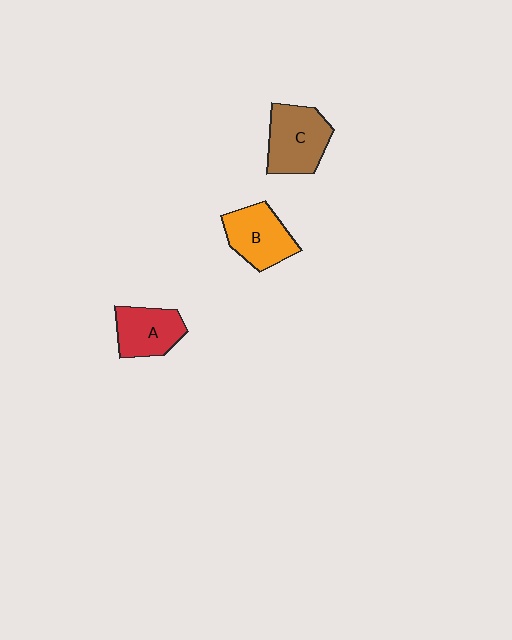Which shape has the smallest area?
Shape A (red).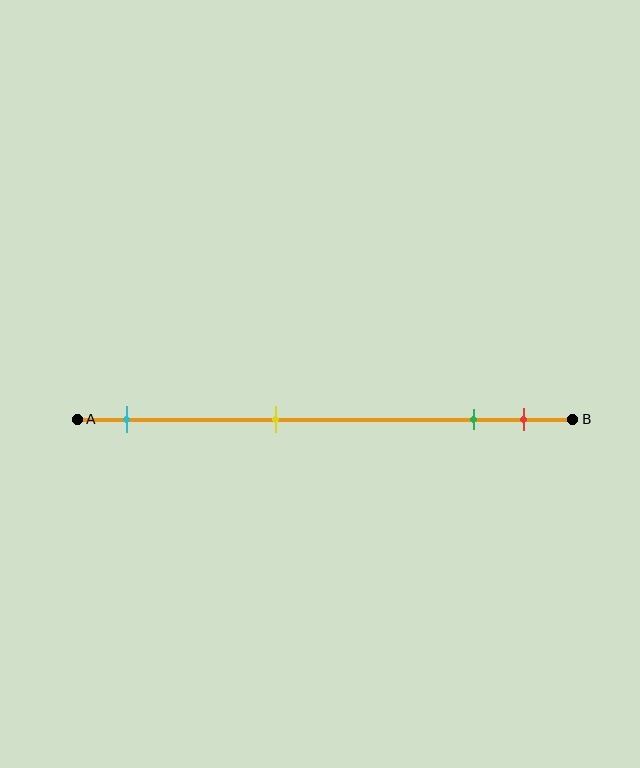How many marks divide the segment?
There are 4 marks dividing the segment.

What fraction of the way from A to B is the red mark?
The red mark is approximately 90% (0.9) of the way from A to B.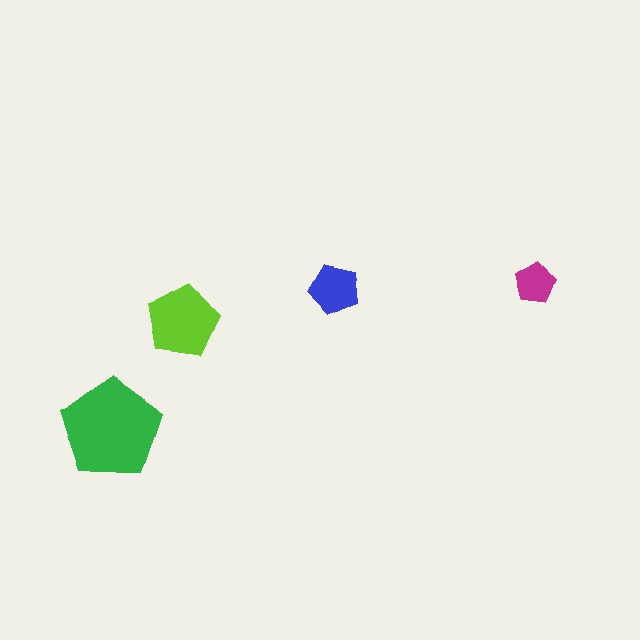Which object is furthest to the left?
The green pentagon is leftmost.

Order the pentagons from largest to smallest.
the green one, the lime one, the blue one, the magenta one.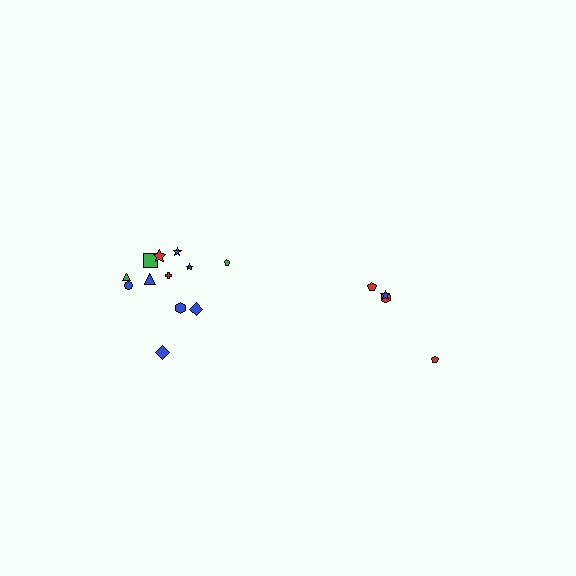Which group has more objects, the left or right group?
The left group.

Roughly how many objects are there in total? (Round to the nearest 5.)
Roughly 15 objects in total.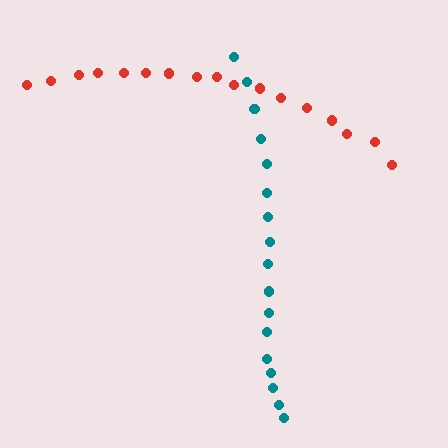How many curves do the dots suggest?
There are 2 distinct paths.